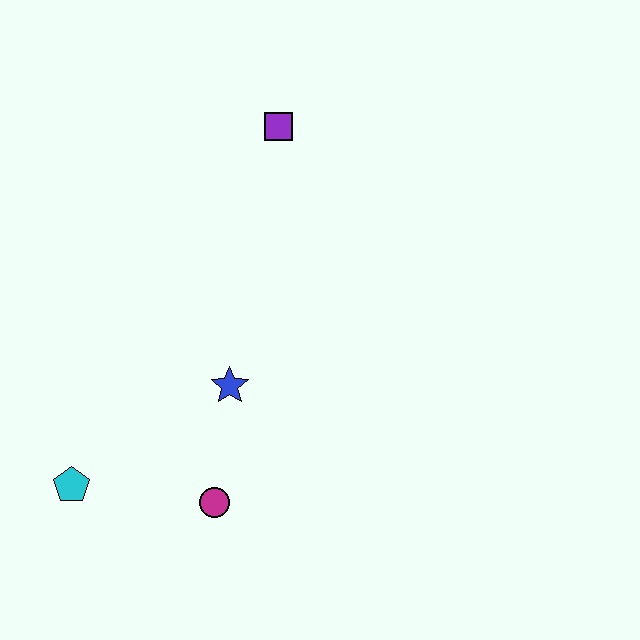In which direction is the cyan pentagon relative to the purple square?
The cyan pentagon is below the purple square.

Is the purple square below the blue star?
No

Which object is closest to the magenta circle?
The blue star is closest to the magenta circle.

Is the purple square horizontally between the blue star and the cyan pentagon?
No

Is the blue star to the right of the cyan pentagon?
Yes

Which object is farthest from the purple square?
The cyan pentagon is farthest from the purple square.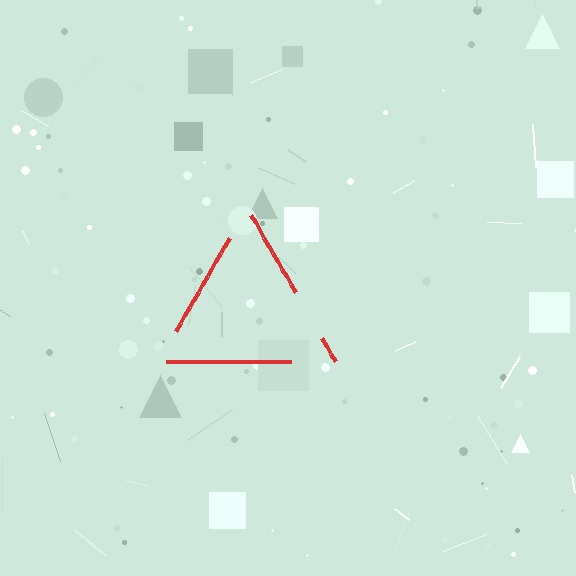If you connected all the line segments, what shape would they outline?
They would outline a triangle.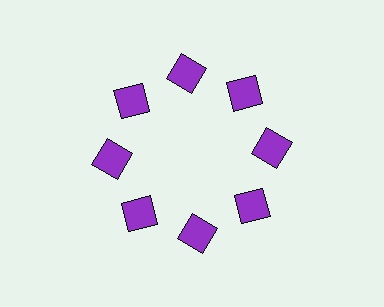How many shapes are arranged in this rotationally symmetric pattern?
There are 8 shapes, arranged in 8 groups of 1.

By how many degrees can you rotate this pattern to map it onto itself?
The pattern maps onto itself every 45 degrees of rotation.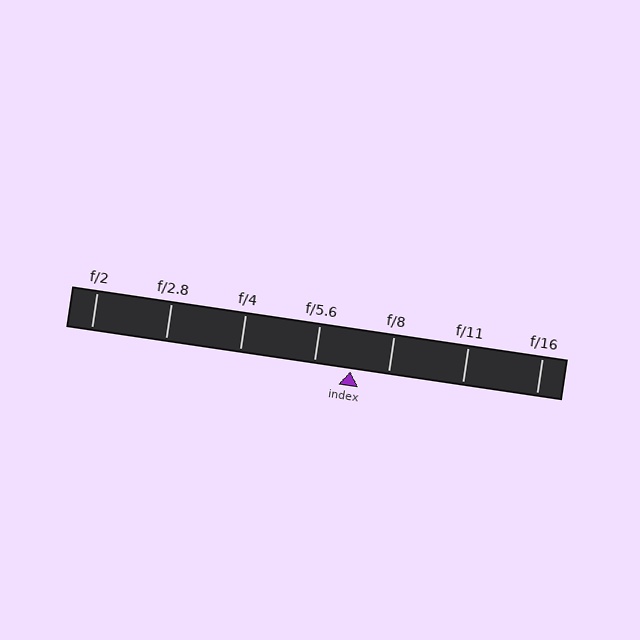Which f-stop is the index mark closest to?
The index mark is closest to f/5.6.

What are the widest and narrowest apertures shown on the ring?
The widest aperture shown is f/2 and the narrowest is f/16.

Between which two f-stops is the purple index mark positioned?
The index mark is between f/5.6 and f/8.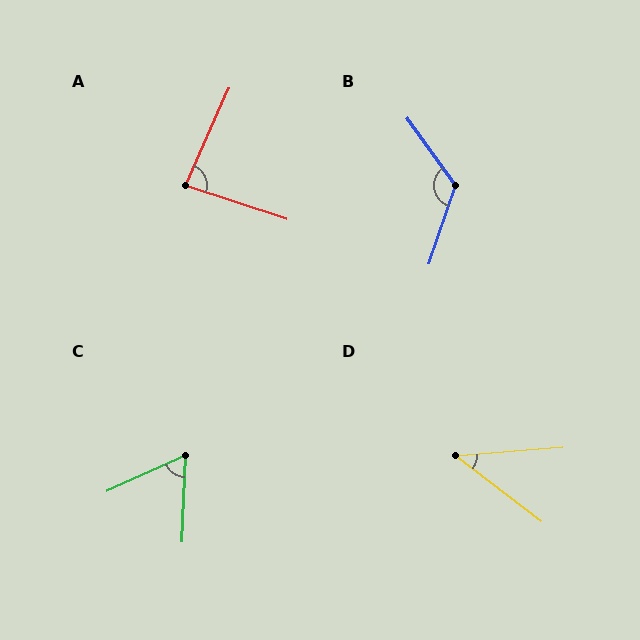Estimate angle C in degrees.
Approximately 63 degrees.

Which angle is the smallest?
D, at approximately 42 degrees.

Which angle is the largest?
B, at approximately 125 degrees.